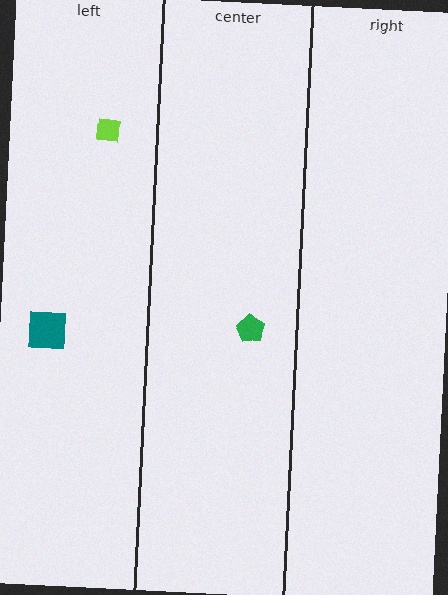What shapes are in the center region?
The green pentagon.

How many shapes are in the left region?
2.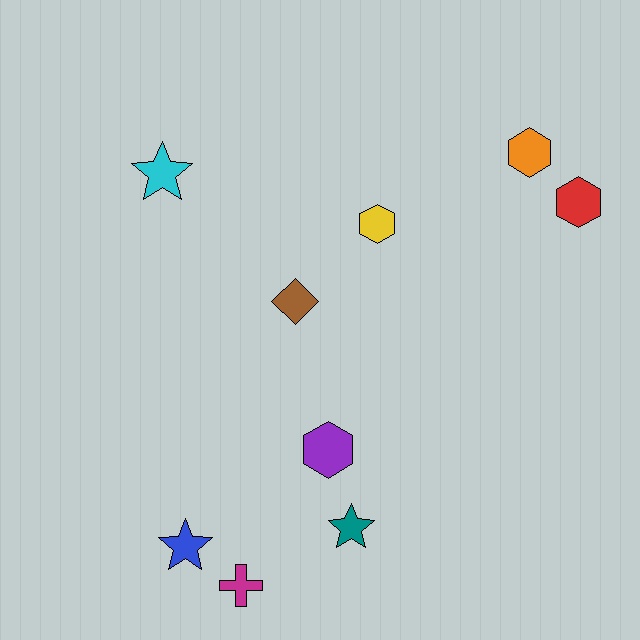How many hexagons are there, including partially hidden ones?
There are 4 hexagons.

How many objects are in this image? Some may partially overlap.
There are 9 objects.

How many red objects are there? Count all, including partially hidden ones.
There is 1 red object.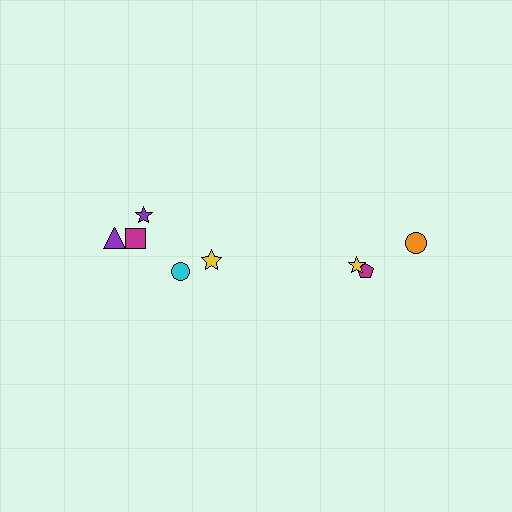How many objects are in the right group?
There are 3 objects.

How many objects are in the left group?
There are 5 objects.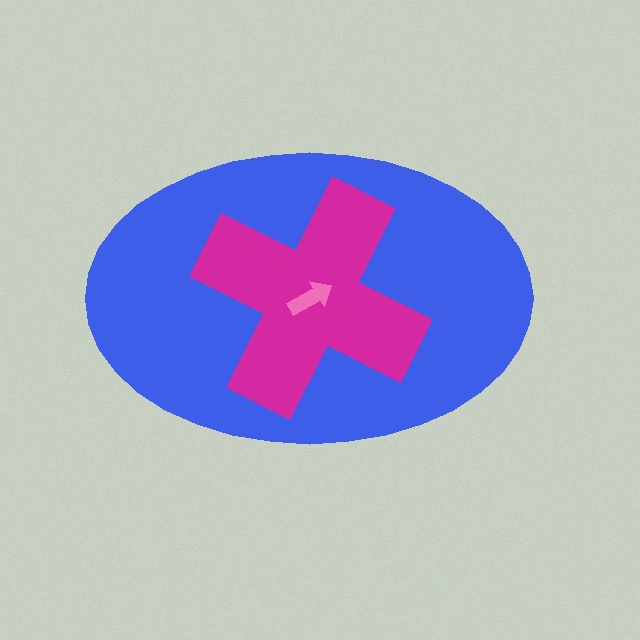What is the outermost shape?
The blue ellipse.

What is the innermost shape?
The pink arrow.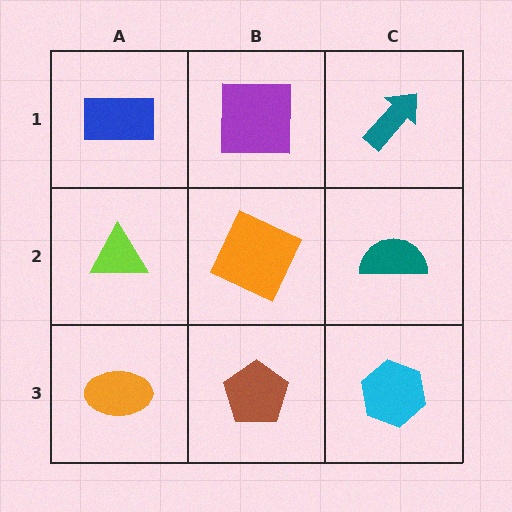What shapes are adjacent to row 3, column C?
A teal semicircle (row 2, column C), a brown pentagon (row 3, column B).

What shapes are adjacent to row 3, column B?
An orange square (row 2, column B), an orange ellipse (row 3, column A), a cyan hexagon (row 3, column C).